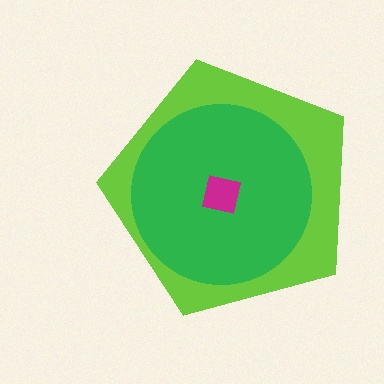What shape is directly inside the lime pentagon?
The green circle.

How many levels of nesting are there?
3.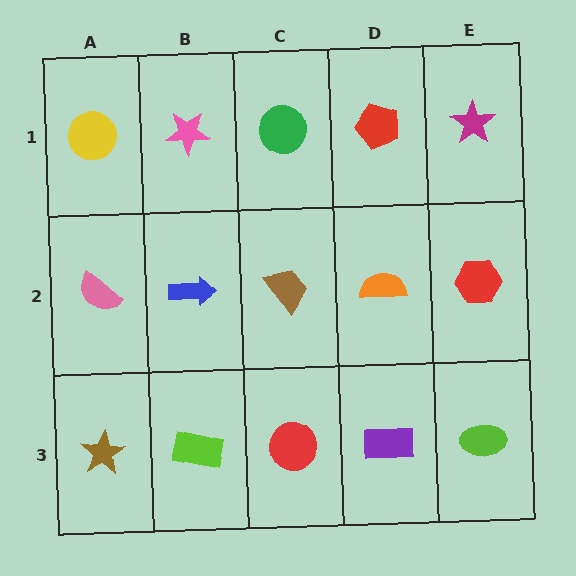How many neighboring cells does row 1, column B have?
3.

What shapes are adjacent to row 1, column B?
A blue arrow (row 2, column B), a yellow circle (row 1, column A), a green circle (row 1, column C).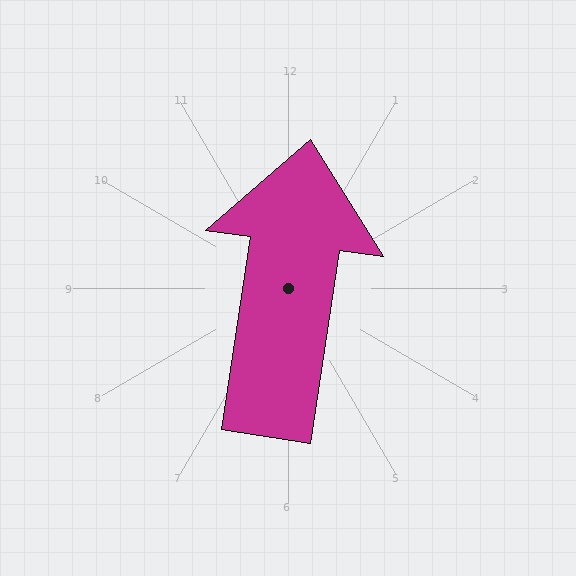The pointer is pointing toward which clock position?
Roughly 12 o'clock.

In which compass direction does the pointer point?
North.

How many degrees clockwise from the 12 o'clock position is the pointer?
Approximately 9 degrees.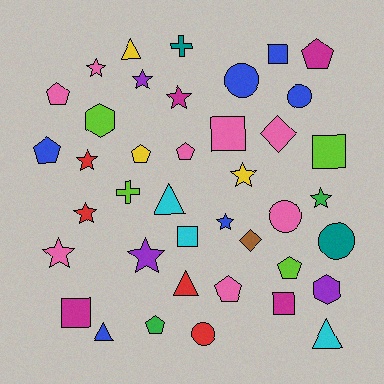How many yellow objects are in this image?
There are 3 yellow objects.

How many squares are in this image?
There are 6 squares.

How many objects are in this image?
There are 40 objects.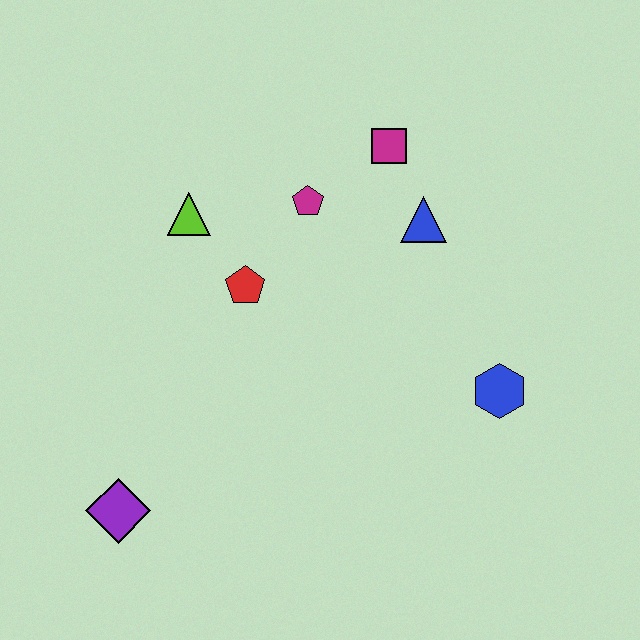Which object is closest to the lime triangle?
The red pentagon is closest to the lime triangle.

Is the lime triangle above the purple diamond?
Yes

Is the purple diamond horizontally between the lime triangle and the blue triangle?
No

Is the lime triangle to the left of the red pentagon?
Yes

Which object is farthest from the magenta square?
The purple diamond is farthest from the magenta square.